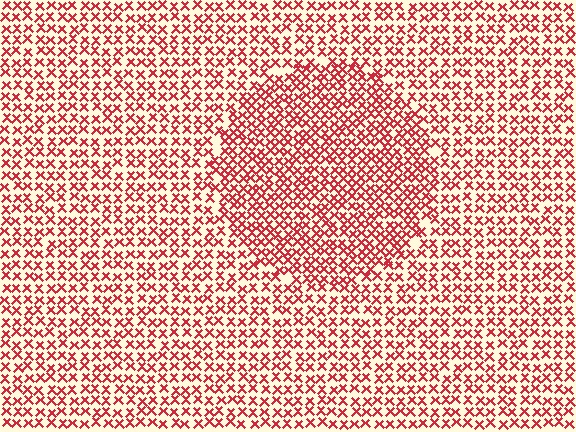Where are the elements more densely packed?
The elements are more densely packed inside the circle boundary.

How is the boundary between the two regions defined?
The boundary is defined by a change in element density (approximately 1.5x ratio). All elements are the same color, size, and shape.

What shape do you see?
I see a circle.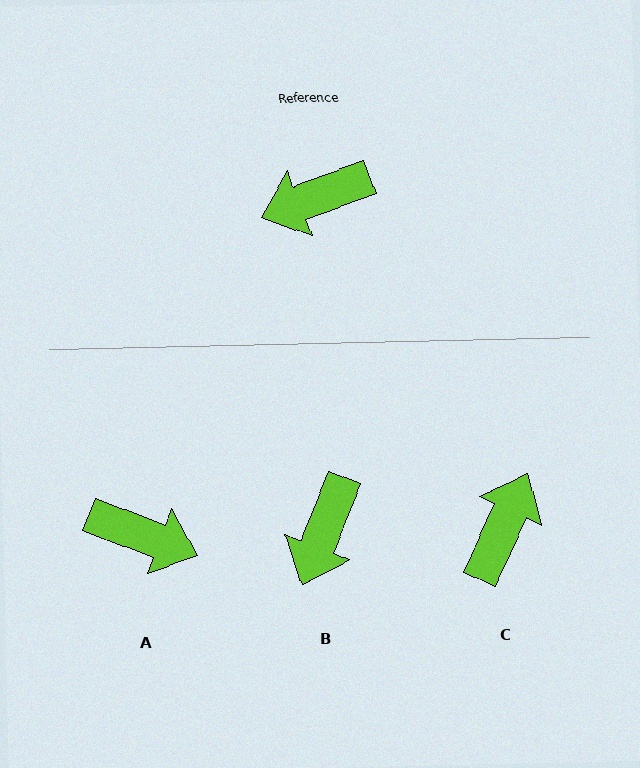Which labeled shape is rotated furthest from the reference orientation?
A, about 139 degrees away.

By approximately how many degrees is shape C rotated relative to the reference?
Approximately 135 degrees clockwise.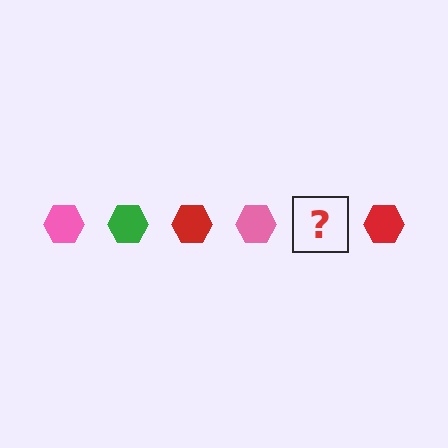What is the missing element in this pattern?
The missing element is a green hexagon.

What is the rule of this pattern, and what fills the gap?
The rule is that the pattern cycles through pink, green, red hexagons. The gap should be filled with a green hexagon.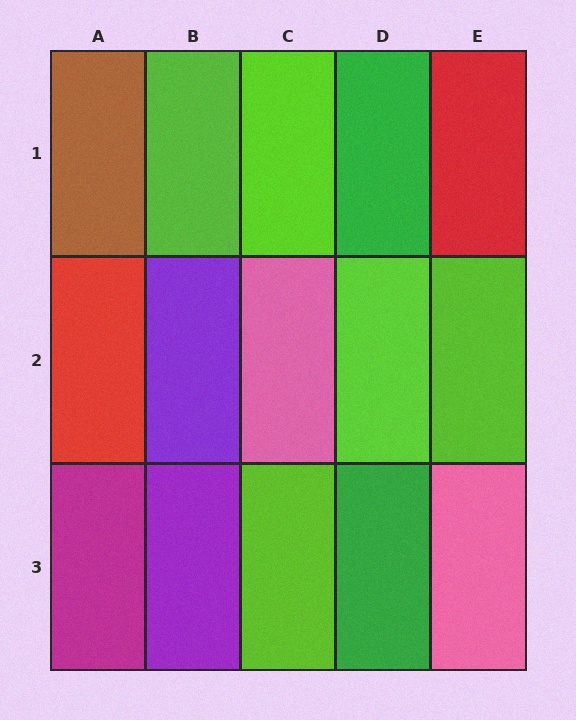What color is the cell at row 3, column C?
Lime.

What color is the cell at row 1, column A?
Brown.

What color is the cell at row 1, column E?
Red.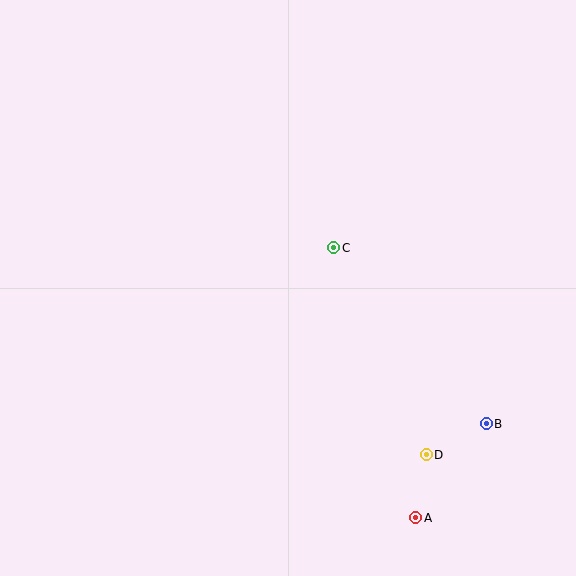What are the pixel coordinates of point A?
Point A is at (416, 518).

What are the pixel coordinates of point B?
Point B is at (486, 424).